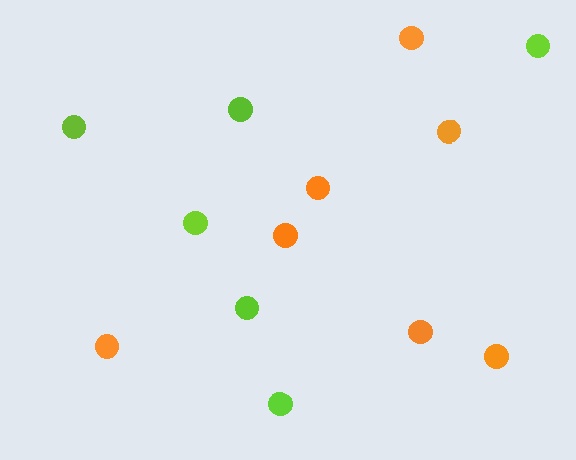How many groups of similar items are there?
There are 2 groups: one group of orange circles (7) and one group of lime circles (6).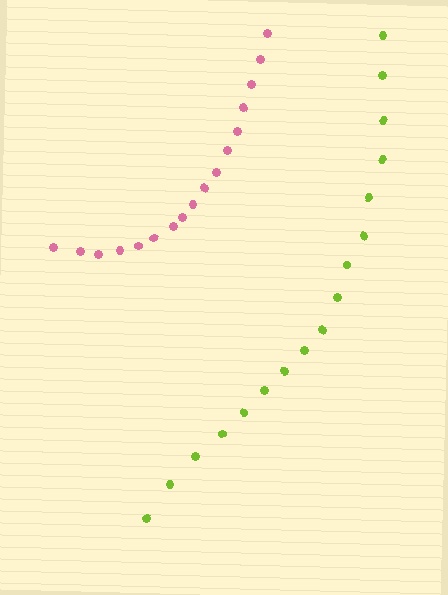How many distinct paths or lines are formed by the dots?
There are 2 distinct paths.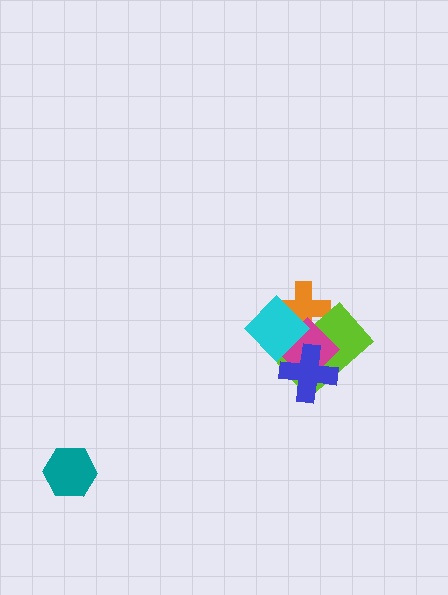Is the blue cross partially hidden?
Yes, it is partially covered by another shape.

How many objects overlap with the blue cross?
3 objects overlap with the blue cross.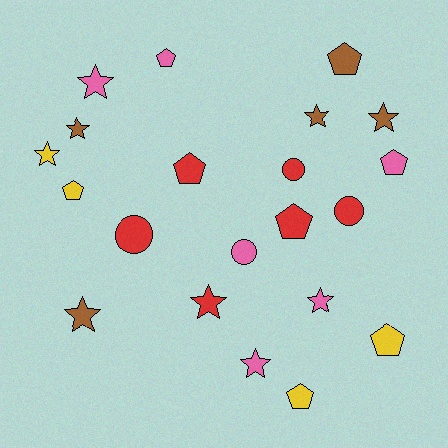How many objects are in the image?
There are 21 objects.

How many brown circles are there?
There are no brown circles.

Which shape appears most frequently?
Star, with 9 objects.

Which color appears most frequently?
Pink, with 6 objects.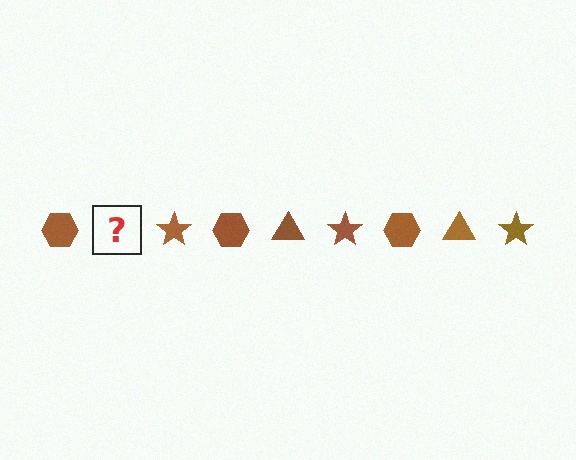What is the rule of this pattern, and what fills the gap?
The rule is that the pattern cycles through hexagon, triangle, star shapes in brown. The gap should be filled with a brown triangle.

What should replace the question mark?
The question mark should be replaced with a brown triangle.